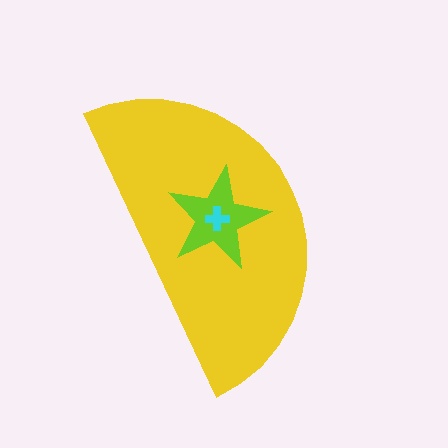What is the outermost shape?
The yellow semicircle.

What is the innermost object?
The cyan cross.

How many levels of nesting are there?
3.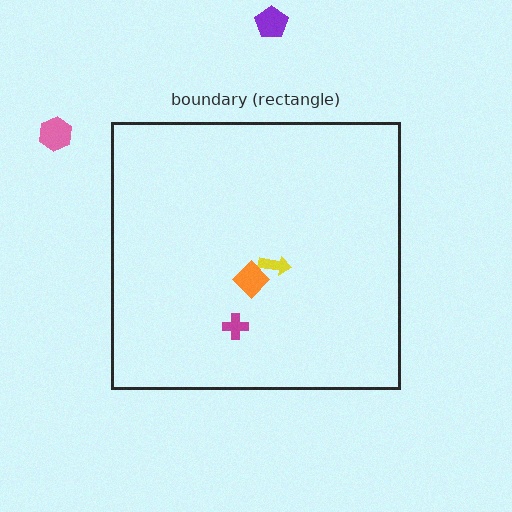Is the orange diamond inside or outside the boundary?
Inside.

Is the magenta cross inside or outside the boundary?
Inside.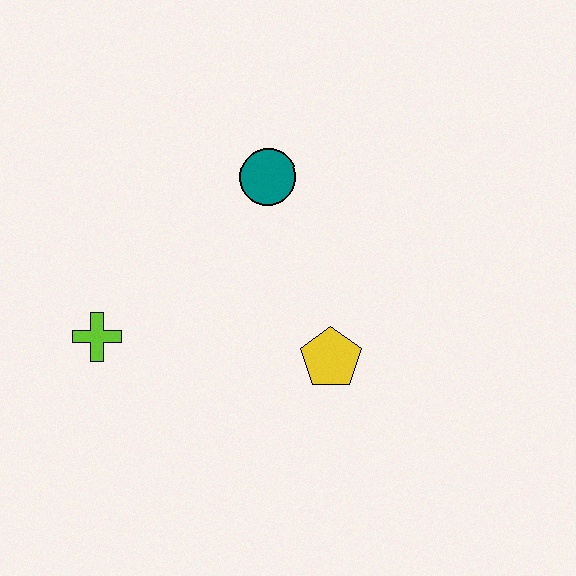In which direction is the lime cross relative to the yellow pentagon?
The lime cross is to the left of the yellow pentagon.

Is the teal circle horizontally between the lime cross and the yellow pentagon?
Yes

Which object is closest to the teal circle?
The yellow pentagon is closest to the teal circle.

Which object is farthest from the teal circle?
The lime cross is farthest from the teal circle.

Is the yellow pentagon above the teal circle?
No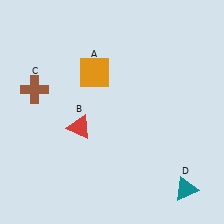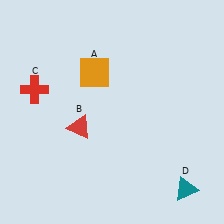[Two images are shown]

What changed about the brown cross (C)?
In Image 1, C is brown. In Image 2, it changed to red.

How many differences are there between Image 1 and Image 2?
There is 1 difference between the two images.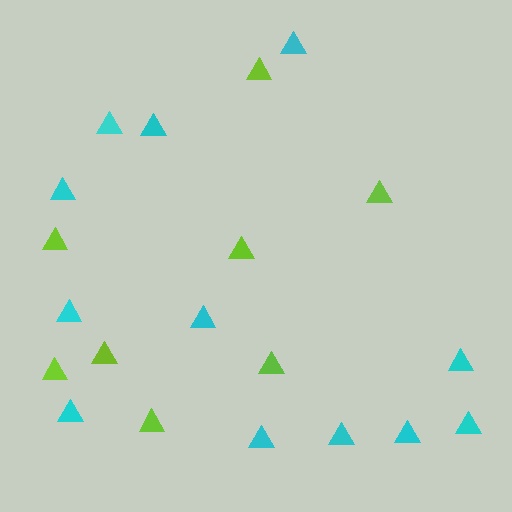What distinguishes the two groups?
There are 2 groups: one group of lime triangles (8) and one group of cyan triangles (12).